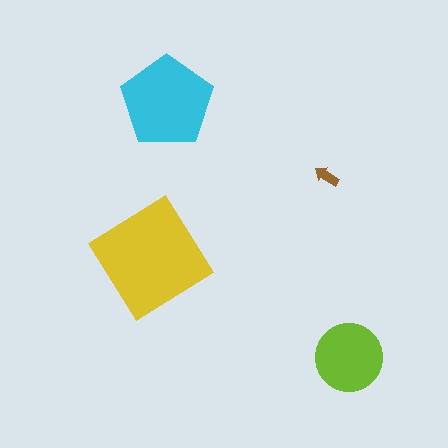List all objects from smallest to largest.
The brown arrow, the lime circle, the cyan pentagon, the yellow diamond.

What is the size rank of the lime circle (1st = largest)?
3rd.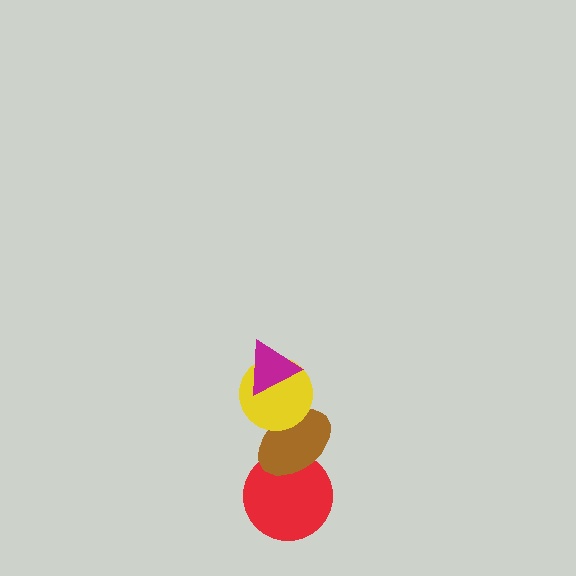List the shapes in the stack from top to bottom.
From top to bottom: the magenta triangle, the yellow circle, the brown ellipse, the red circle.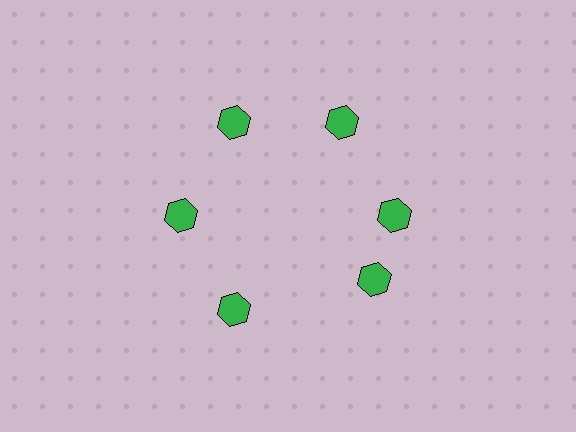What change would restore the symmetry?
The symmetry would be restored by rotating it back into even spacing with its neighbors so that all 6 hexagons sit at equal angles and equal distance from the center.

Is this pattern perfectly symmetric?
No. The 6 green hexagons are arranged in a ring, but one element near the 5 o'clock position is rotated out of alignment along the ring, breaking the 6-fold rotational symmetry.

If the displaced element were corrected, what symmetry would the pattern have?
It would have 6-fold rotational symmetry — the pattern would map onto itself every 60 degrees.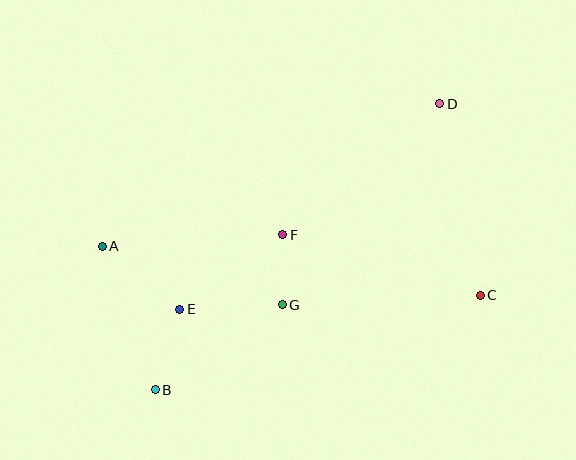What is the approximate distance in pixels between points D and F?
The distance between D and F is approximately 205 pixels.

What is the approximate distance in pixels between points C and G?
The distance between C and G is approximately 199 pixels.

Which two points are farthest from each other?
Points B and D are farthest from each other.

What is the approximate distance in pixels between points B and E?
The distance between B and E is approximately 84 pixels.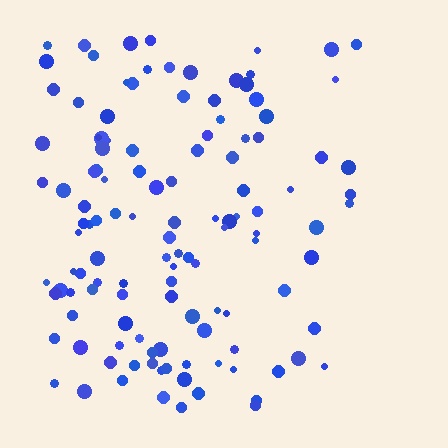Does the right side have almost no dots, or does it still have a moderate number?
Still a moderate number, just noticeably fewer than the left.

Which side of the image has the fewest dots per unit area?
The right.